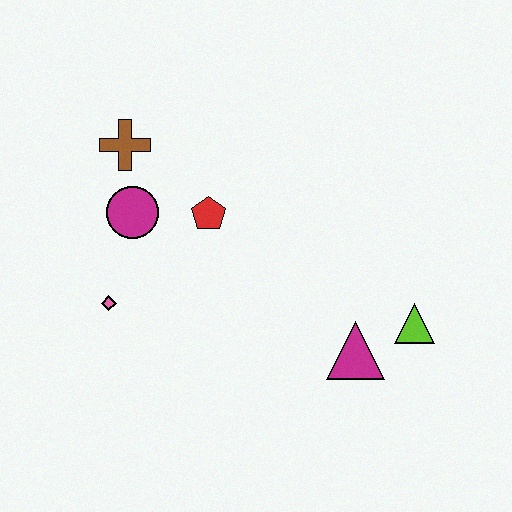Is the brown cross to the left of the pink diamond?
No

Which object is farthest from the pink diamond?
The lime triangle is farthest from the pink diamond.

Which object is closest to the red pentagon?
The magenta circle is closest to the red pentagon.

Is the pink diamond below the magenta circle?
Yes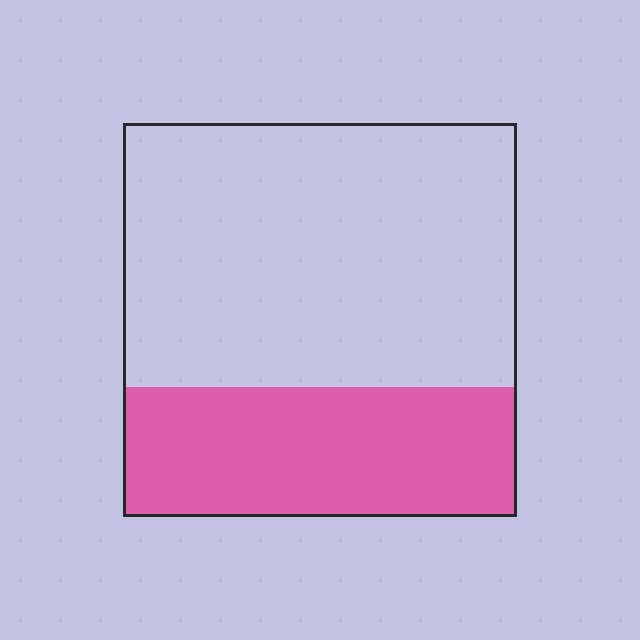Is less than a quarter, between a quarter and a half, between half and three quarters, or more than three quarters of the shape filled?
Between a quarter and a half.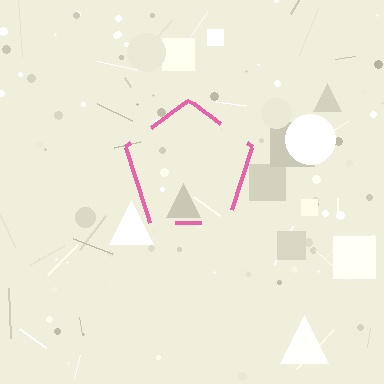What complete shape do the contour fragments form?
The contour fragments form a pentagon.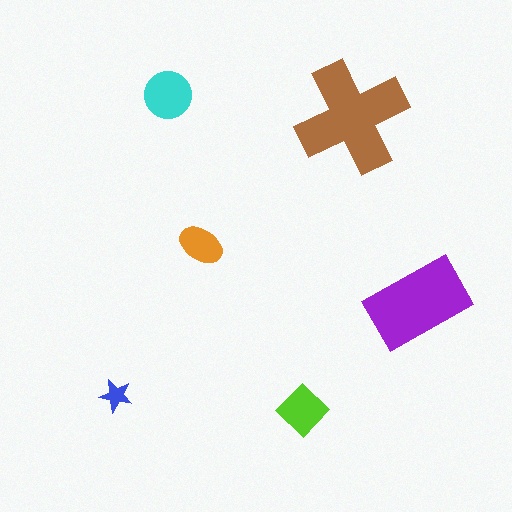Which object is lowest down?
The lime diamond is bottommost.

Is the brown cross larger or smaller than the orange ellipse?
Larger.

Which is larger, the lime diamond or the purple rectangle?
The purple rectangle.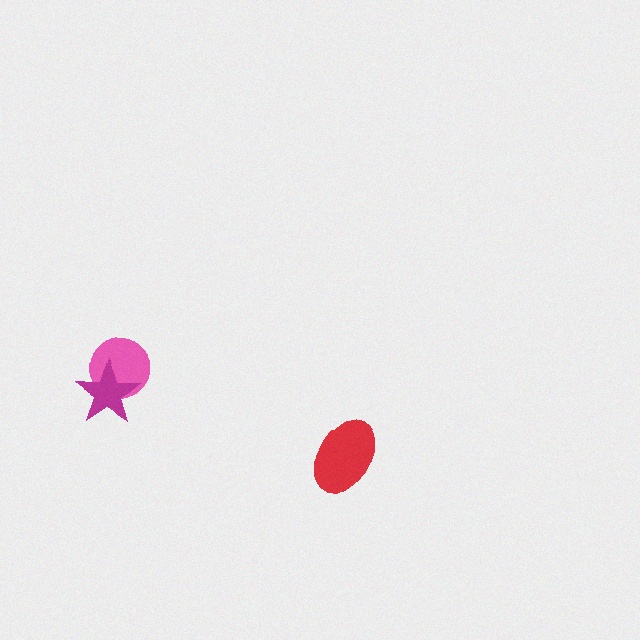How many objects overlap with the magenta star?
1 object overlaps with the magenta star.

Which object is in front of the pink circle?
The magenta star is in front of the pink circle.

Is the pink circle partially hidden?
Yes, it is partially covered by another shape.